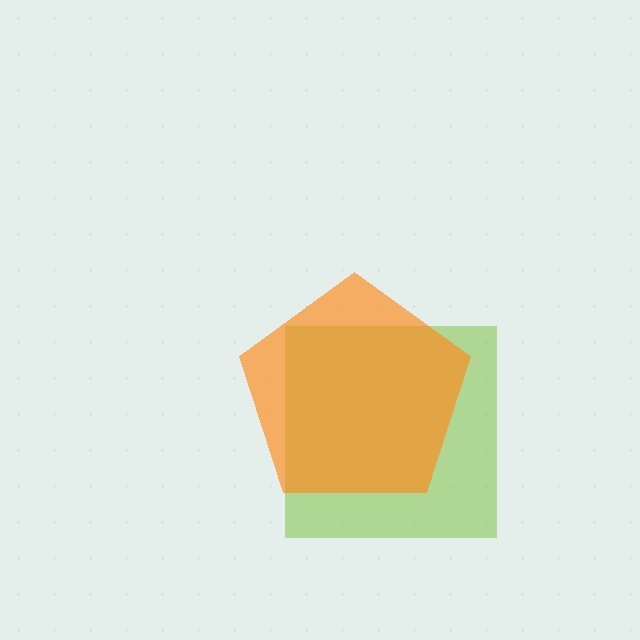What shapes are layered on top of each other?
The layered shapes are: a lime square, an orange pentagon.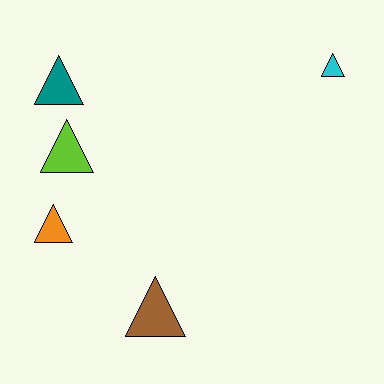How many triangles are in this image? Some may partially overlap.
There are 5 triangles.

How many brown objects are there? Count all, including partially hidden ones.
There is 1 brown object.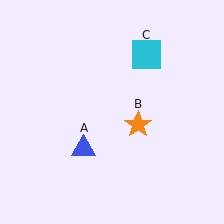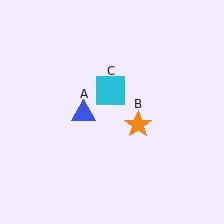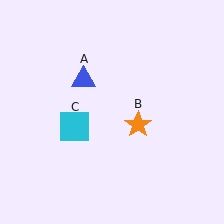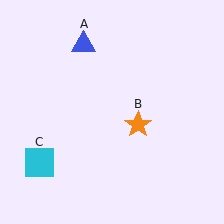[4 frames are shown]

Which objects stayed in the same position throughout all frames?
Orange star (object B) remained stationary.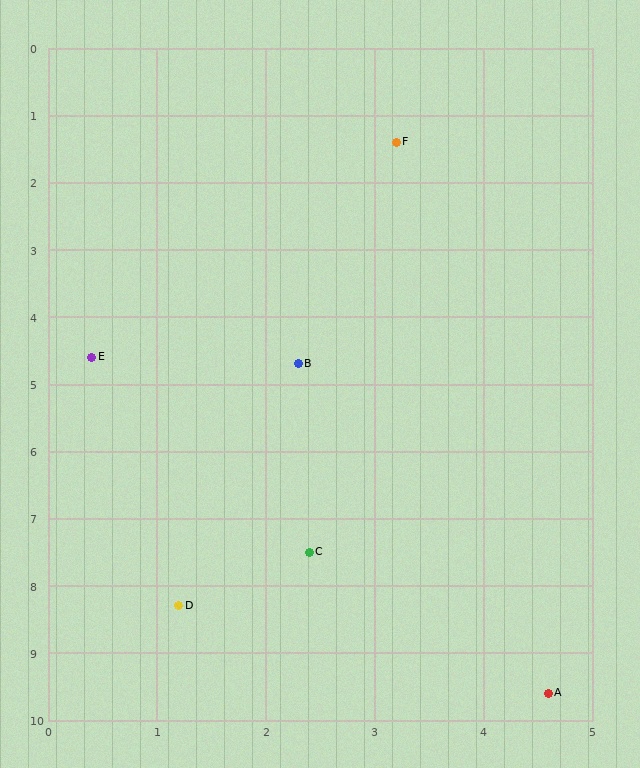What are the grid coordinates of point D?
Point D is at approximately (1.2, 8.3).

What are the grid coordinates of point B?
Point B is at approximately (2.3, 4.7).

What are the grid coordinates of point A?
Point A is at approximately (4.6, 9.6).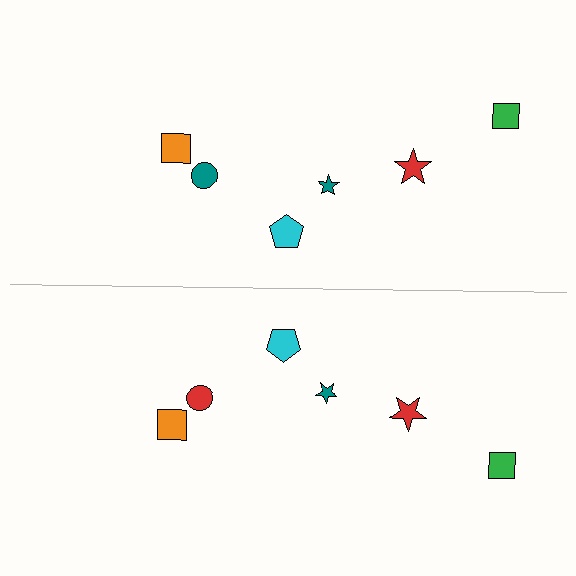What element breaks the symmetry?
The red circle on the bottom side breaks the symmetry — its mirror counterpart is teal.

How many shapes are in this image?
There are 12 shapes in this image.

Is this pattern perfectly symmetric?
No, the pattern is not perfectly symmetric. The red circle on the bottom side breaks the symmetry — its mirror counterpart is teal.